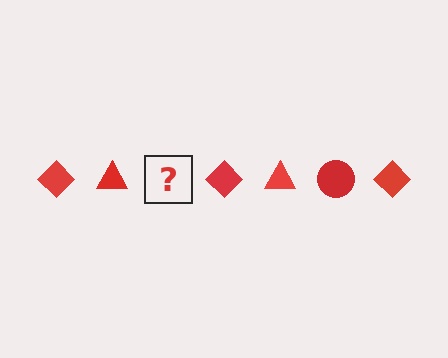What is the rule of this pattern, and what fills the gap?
The rule is that the pattern cycles through diamond, triangle, circle shapes in red. The gap should be filled with a red circle.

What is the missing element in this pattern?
The missing element is a red circle.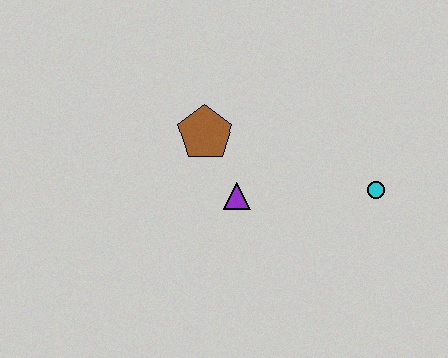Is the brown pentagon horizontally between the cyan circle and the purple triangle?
No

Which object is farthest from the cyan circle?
The brown pentagon is farthest from the cyan circle.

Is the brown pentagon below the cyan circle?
No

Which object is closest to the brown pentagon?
The purple triangle is closest to the brown pentagon.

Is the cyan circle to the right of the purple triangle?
Yes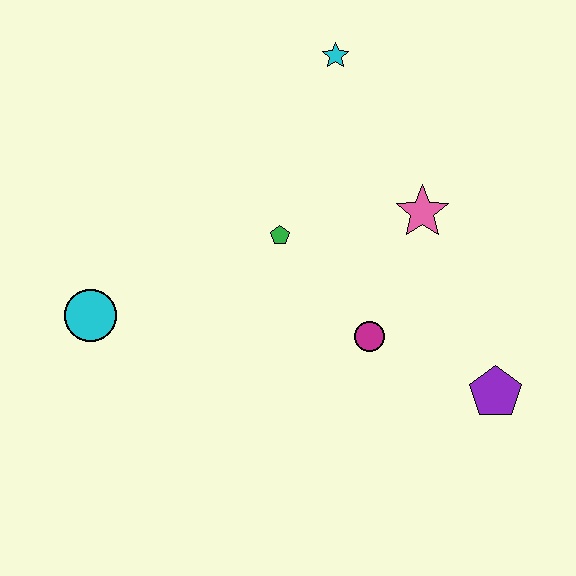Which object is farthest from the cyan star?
The purple pentagon is farthest from the cyan star.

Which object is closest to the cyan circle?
The green pentagon is closest to the cyan circle.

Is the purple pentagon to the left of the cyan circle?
No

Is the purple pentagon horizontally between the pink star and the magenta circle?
No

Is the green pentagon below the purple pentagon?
No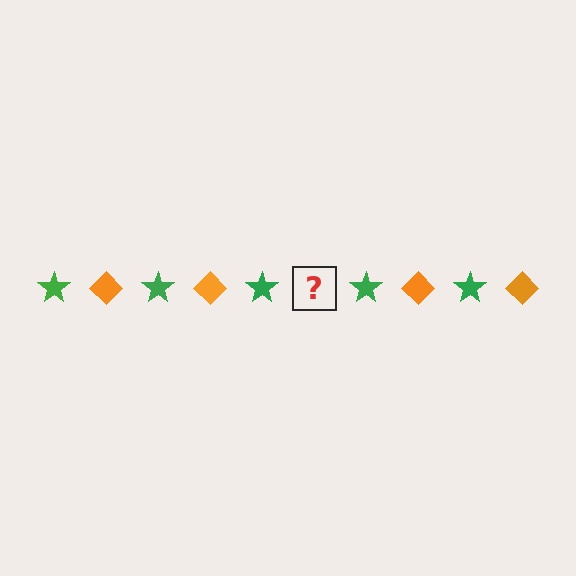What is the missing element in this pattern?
The missing element is an orange diamond.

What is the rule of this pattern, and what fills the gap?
The rule is that the pattern alternates between green star and orange diamond. The gap should be filled with an orange diamond.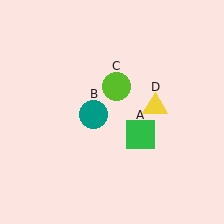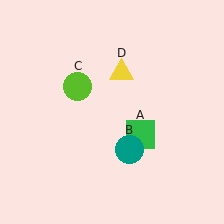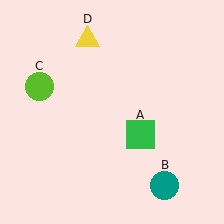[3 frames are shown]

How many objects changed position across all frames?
3 objects changed position: teal circle (object B), lime circle (object C), yellow triangle (object D).